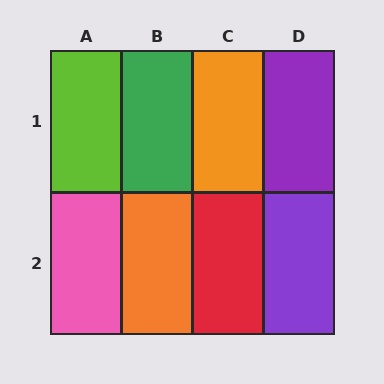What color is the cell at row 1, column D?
Purple.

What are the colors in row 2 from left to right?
Pink, orange, red, purple.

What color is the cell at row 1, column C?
Orange.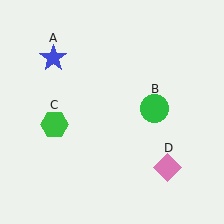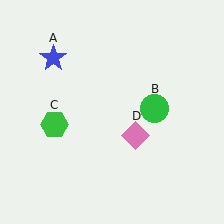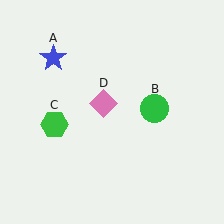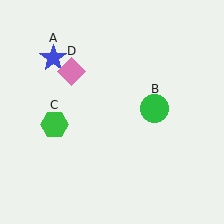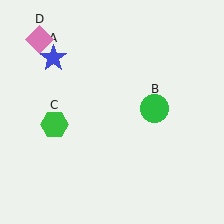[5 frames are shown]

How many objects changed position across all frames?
1 object changed position: pink diamond (object D).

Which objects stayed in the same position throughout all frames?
Blue star (object A) and green circle (object B) and green hexagon (object C) remained stationary.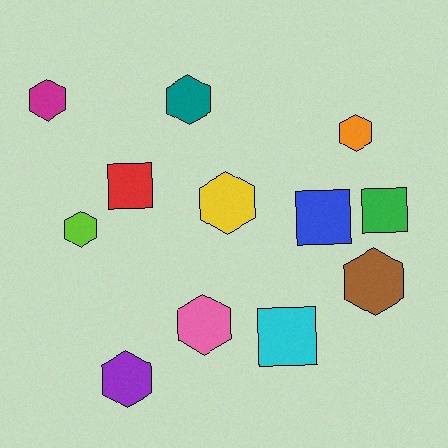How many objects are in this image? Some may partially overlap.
There are 12 objects.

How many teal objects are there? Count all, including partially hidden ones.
There is 1 teal object.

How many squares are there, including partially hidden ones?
There are 4 squares.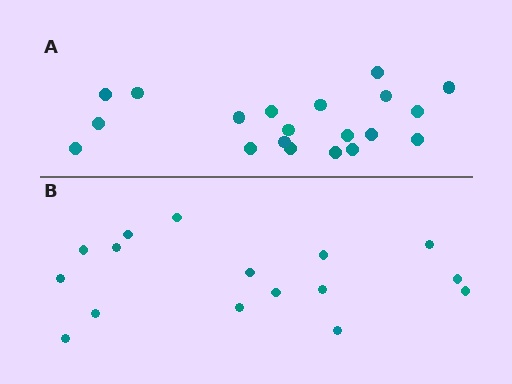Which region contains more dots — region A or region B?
Region A (the top region) has more dots.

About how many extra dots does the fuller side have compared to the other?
Region A has about 4 more dots than region B.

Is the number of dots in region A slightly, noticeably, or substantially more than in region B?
Region A has noticeably more, but not dramatically so. The ratio is roughly 1.2 to 1.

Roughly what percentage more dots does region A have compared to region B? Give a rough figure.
About 25% more.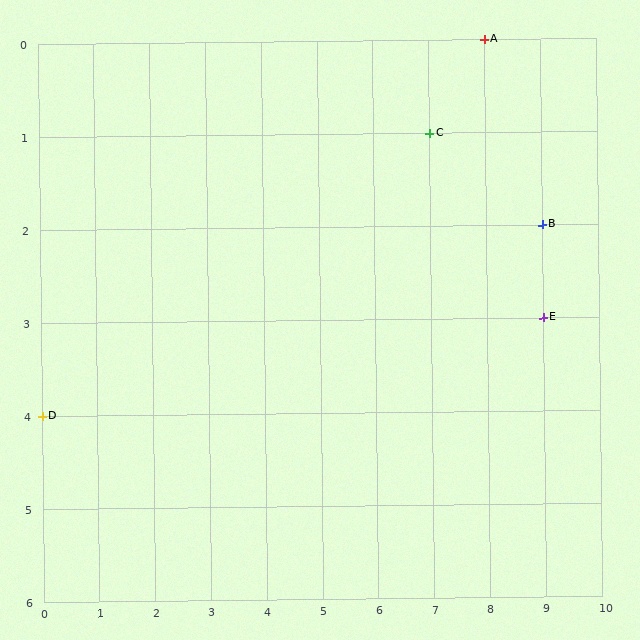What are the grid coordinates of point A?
Point A is at grid coordinates (8, 0).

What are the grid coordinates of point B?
Point B is at grid coordinates (9, 2).